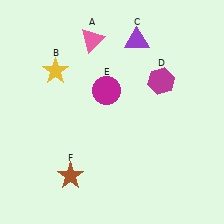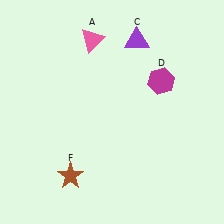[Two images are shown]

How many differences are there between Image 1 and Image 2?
There are 2 differences between the two images.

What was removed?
The magenta circle (E), the yellow star (B) were removed in Image 2.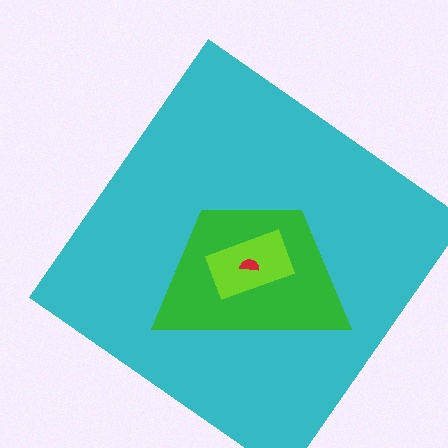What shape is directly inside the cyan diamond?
The green trapezoid.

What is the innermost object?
The red semicircle.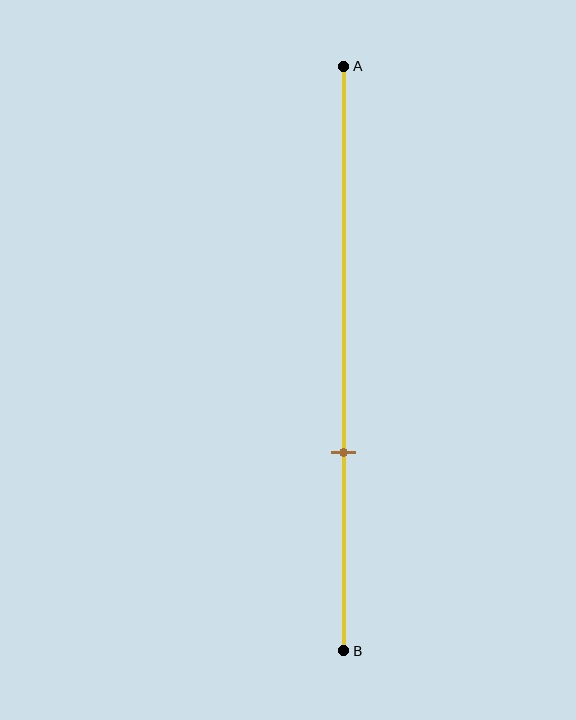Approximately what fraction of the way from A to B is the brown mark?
The brown mark is approximately 65% of the way from A to B.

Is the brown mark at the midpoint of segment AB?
No, the mark is at about 65% from A, not at the 50% midpoint.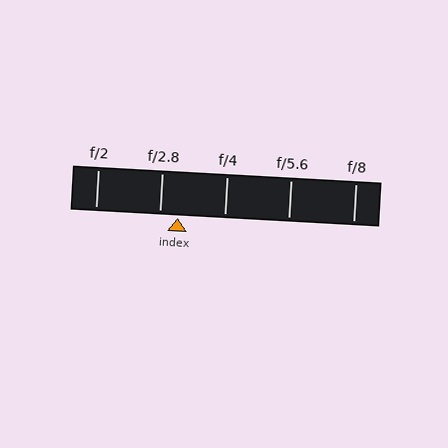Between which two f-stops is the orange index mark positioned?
The index mark is between f/2.8 and f/4.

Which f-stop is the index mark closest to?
The index mark is closest to f/2.8.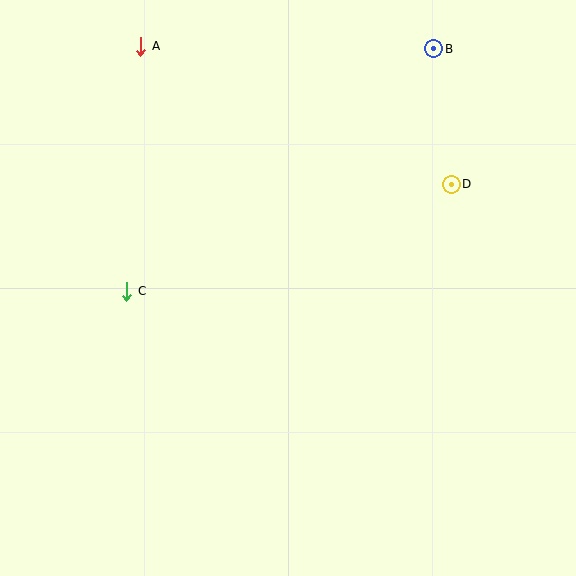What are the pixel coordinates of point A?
Point A is at (141, 46).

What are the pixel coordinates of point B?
Point B is at (434, 49).